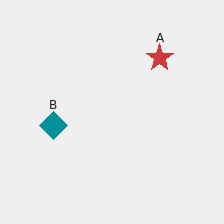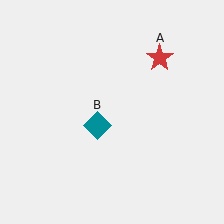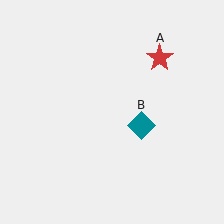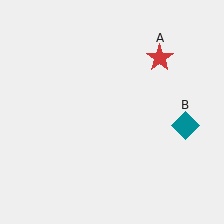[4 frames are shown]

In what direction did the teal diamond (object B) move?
The teal diamond (object B) moved right.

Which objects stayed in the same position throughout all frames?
Red star (object A) remained stationary.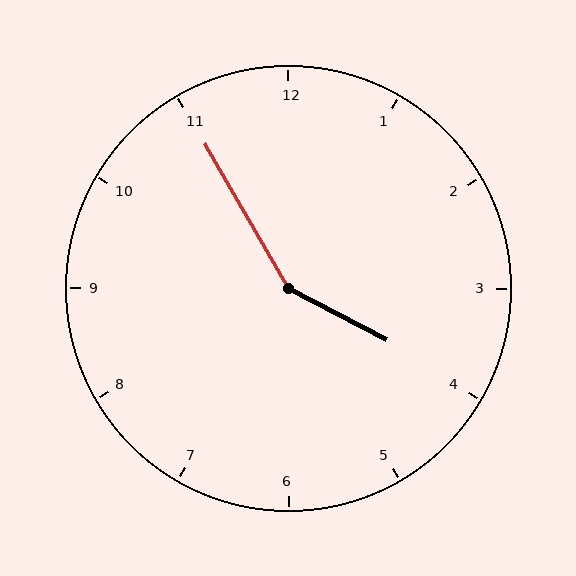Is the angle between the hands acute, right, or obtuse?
It is obtuse.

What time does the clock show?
3:55.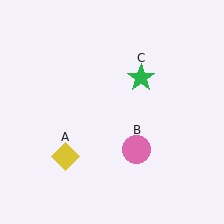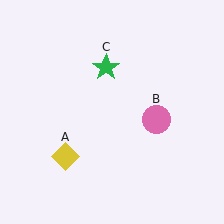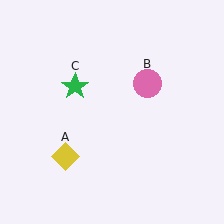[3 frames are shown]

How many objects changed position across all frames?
2 objects changed position: pink circle (object B), green star (object C).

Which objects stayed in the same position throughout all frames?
Yellow diamond (object A) remained stationary.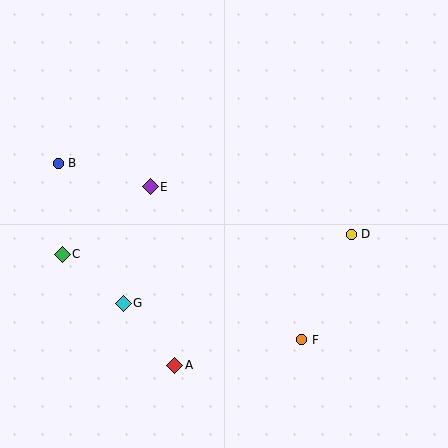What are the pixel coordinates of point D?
Point D is at (351, 234).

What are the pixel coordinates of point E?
Point E is at (150, 187).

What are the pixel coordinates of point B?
Point B is at (58, 163).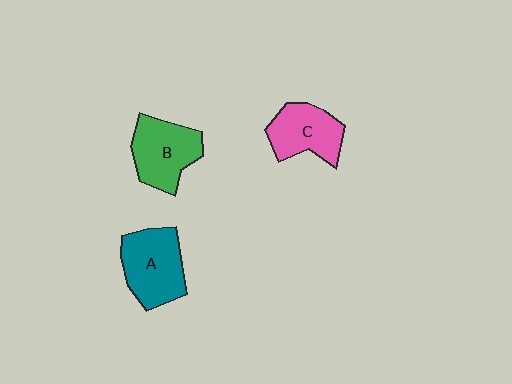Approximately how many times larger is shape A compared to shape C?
Approximately 1.2 times.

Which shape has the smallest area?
Shape C (pink).